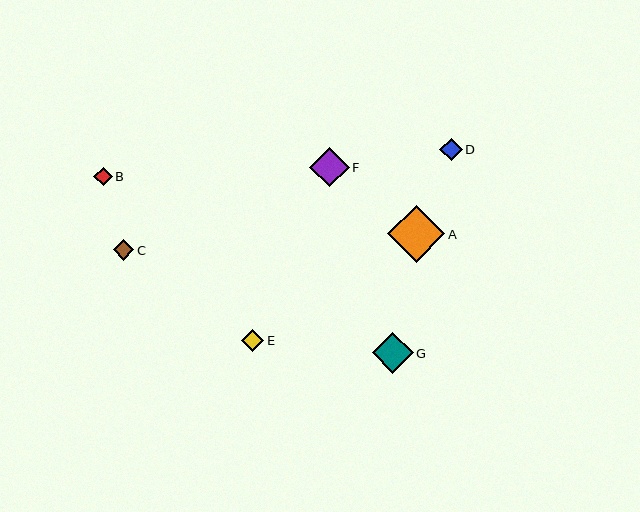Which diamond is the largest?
Diamond A is the largest with a size of approximately 57 pixels.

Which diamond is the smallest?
Diamond B is the smallest with a size of approximately 18 pixels.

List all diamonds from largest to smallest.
From largest to smallest: A, G, F, D, E, C, B.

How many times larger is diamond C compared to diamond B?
Diamond C is approximately 1.1 times the size of diamond B.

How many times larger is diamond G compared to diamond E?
Diamond G is approximately 1.8 times the size of diamond E.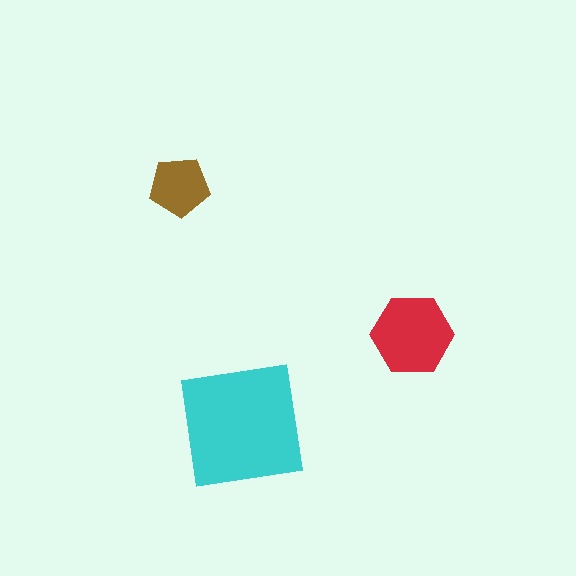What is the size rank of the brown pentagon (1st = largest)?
3rd.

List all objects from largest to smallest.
The cyan square, the red hexagon, the brown pentagon.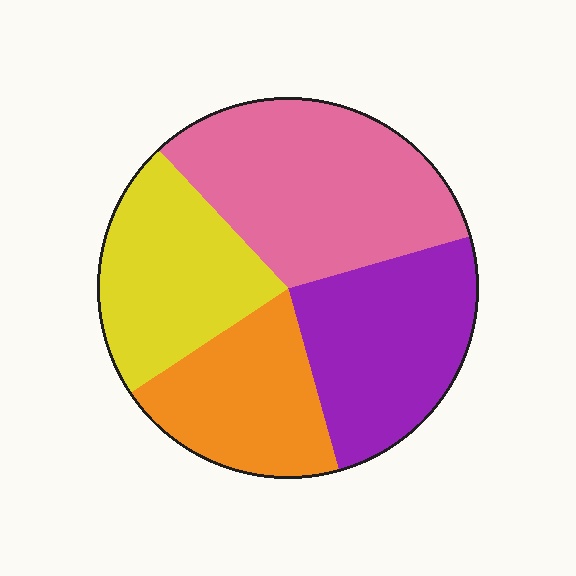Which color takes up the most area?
Pink, at roughly 35%.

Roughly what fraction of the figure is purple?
Purple takes up about one quarter (1/4) of the figure.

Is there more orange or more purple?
Purple.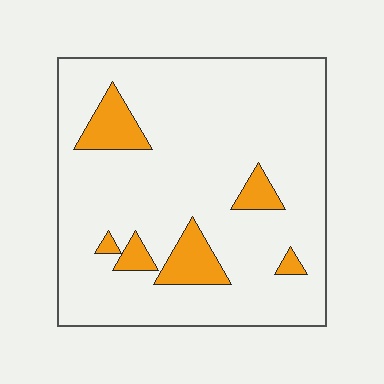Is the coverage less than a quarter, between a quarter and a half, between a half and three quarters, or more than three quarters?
Less than a quarter.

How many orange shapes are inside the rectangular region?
6.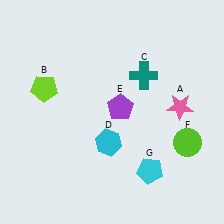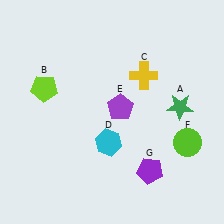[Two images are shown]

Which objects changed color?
A changed from pink to green. C changed from teal to yellow. G changed from cyan to purple.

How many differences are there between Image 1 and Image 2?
There are 3 differences between the two images.